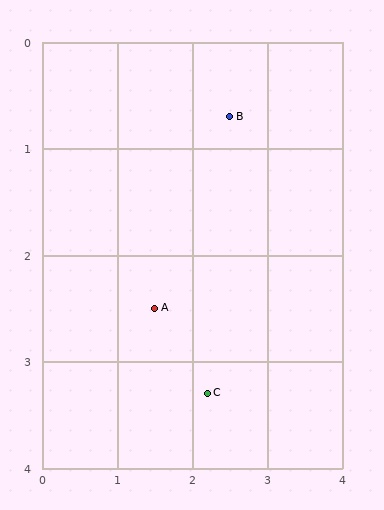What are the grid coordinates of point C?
Point C is at approximately (2.2, 3.3).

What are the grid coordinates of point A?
Point A is at approximately (1.5, 2.5).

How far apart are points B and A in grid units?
Points B and A are about 2.1 grid units apart.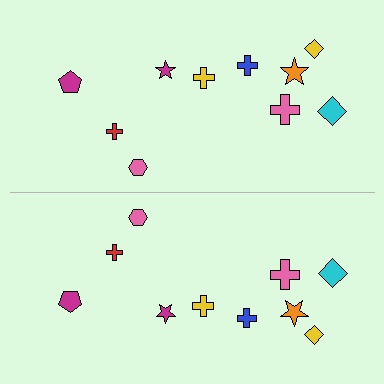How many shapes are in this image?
There are 20 shapes in this image.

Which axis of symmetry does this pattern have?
The pattern has a horizontal axis of symmetry running through the center of the image.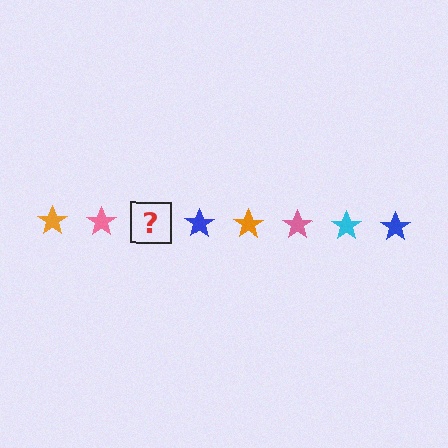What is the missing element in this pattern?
The missing element is a cyan star.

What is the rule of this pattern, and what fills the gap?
The rule is that the pattern cycles through orange, pink, cyan, blue stars. The gap should be filled with a cyan star.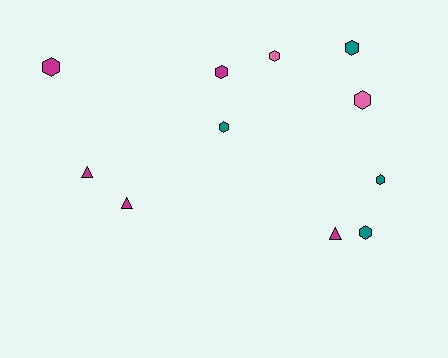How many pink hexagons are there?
There are 2 pink hexagons.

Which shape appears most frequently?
Hexagon, with 8 objects.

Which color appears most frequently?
Magenta, with 5 objects.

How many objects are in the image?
There are 11 objects.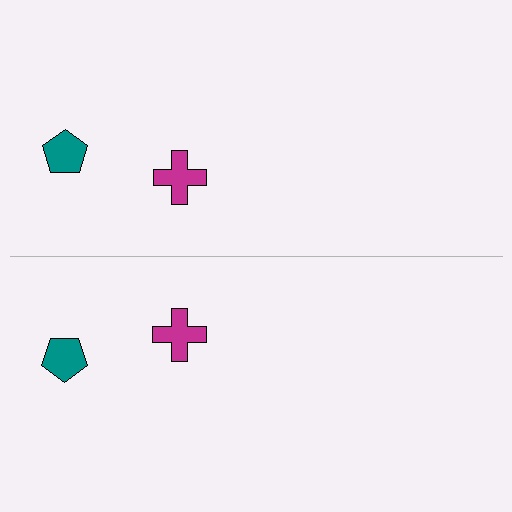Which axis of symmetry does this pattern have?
The pattern has a horizontal axis of symmetry running through the center of the image.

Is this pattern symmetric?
Yes, this pattern has bilateral (reflection) symmetry.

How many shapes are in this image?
There are 4 shapes in this image.